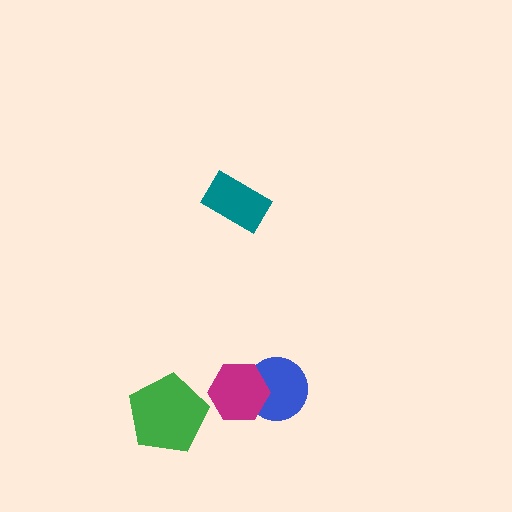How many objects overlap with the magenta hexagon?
1 object overlaps with the magenta hexagon.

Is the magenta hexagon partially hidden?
No, no other shape covers it.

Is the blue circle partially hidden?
Yes, it is partially covered by another shape.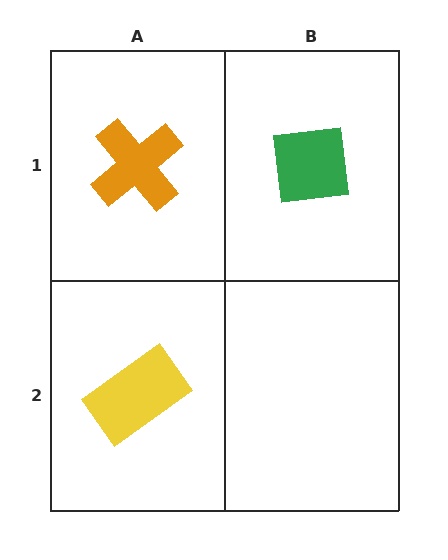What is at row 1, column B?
A green square.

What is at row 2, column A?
A yellow rectangle.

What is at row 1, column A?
An orange cross.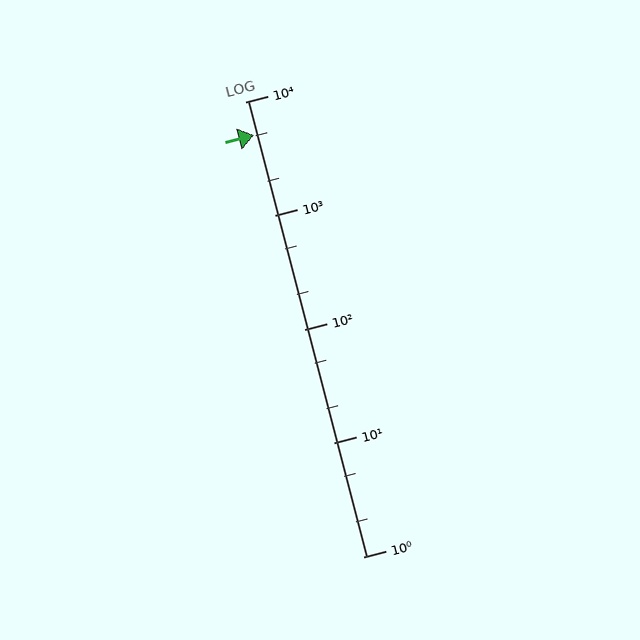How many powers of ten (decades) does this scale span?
The scale spans 4 decades, from 1 to 10000.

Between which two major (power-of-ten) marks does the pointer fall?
The pointer is between 1000 and 10000.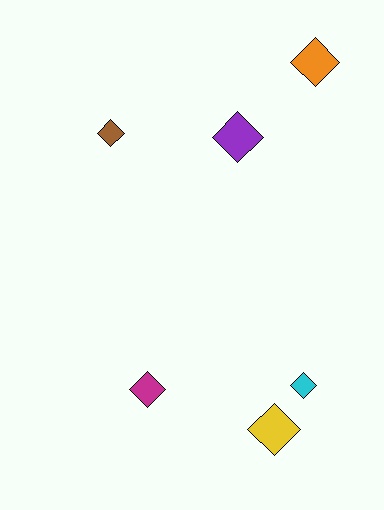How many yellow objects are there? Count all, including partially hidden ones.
There is 1 yellow object.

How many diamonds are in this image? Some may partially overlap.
There are 6 diamonds.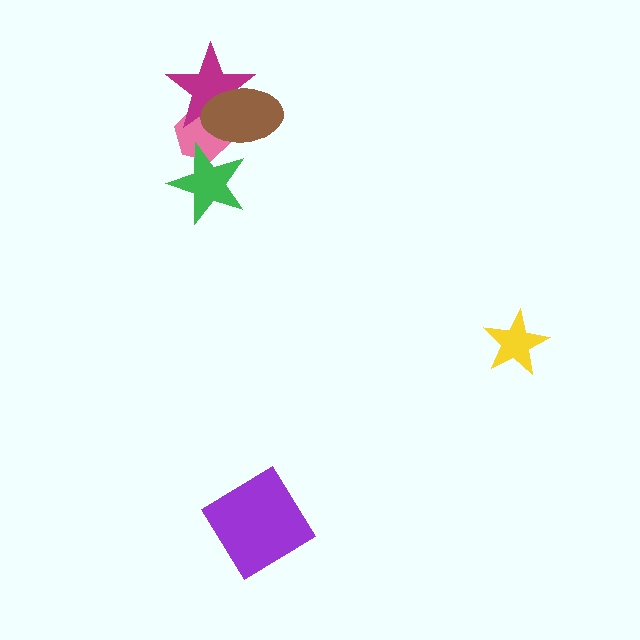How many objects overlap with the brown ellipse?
2 objects overlap with the brown ellipse.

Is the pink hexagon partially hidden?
Yes, it is partially covered by another shape.